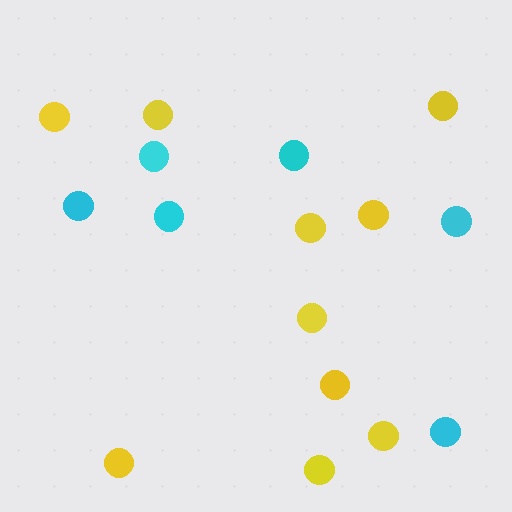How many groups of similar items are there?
There are 2 groups: one group of yellow circles (10) and one group of cyan circles (6).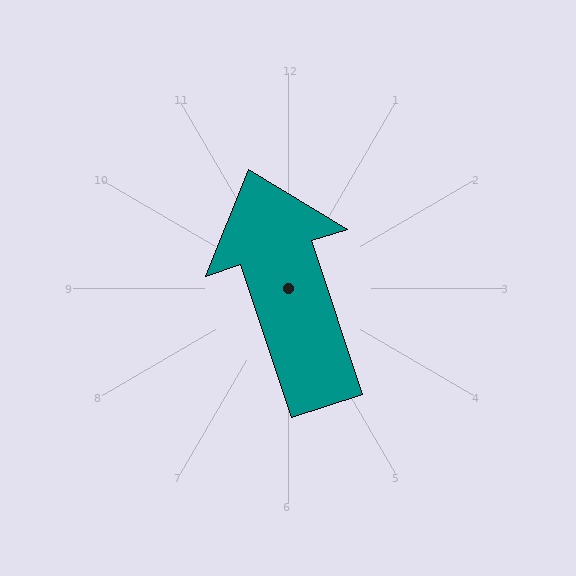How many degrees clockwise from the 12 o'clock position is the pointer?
Approximately 342 degrees.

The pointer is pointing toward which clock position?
Roughly 11 o'clock.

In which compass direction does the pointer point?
North.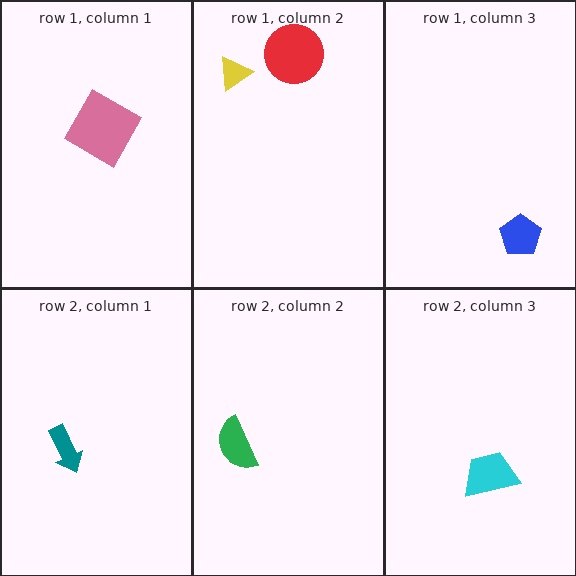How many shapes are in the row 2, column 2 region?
1.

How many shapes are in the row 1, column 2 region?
2.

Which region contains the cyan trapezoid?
The row 2, column 3 region.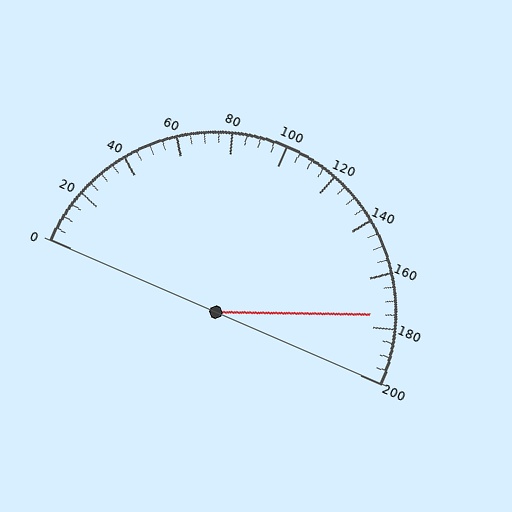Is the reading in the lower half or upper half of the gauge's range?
The reading is in the upper half of the range (0 to 200).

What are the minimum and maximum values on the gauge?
The gauge ranges from 0 to 200.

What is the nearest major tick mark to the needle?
The nearest major tick mark is 180.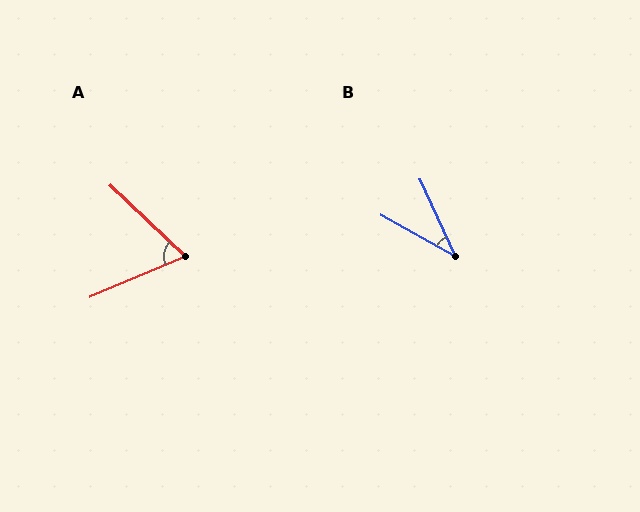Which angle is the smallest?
B, at approximately 36 degrees.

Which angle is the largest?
A, at approximately 67 degrees.